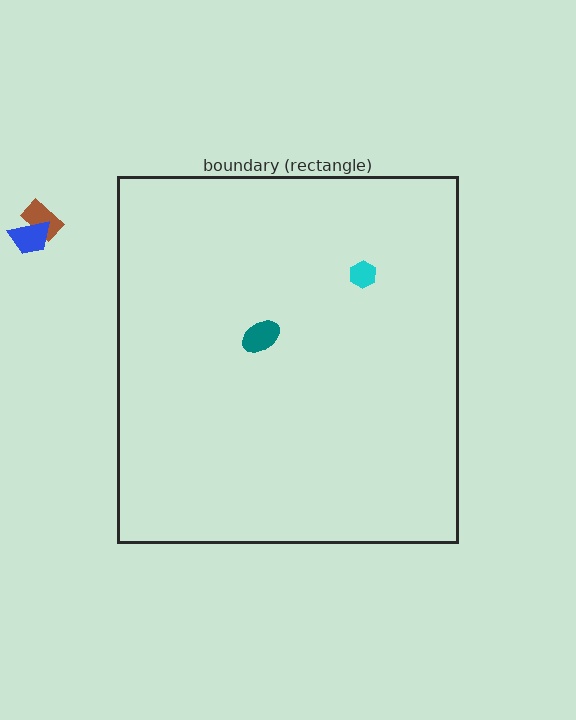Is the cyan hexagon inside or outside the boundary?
Inside.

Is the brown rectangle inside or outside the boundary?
Outside.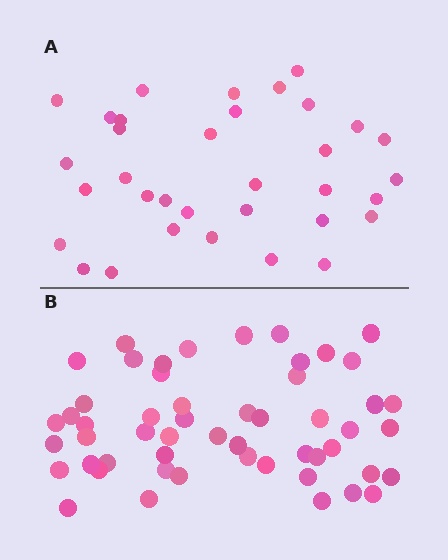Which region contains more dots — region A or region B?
Region B (the bottom region) has more dots.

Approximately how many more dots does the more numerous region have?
Region B has approximately 20 more dots than region A.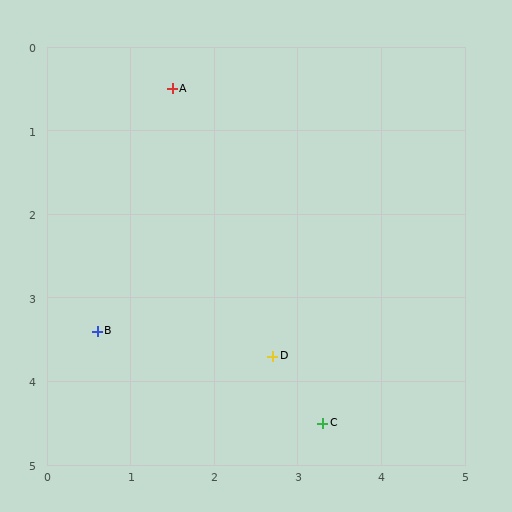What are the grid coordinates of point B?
Point B is at approximately (0.6, 3.4).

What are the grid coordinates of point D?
Point D is at approximately (2.7, 3.7).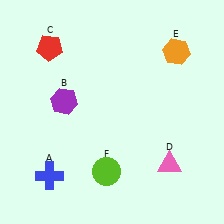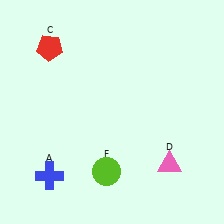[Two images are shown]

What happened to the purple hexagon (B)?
The purple hexagon (B) was removed in Image 2. It was in the top-left area of Image 1.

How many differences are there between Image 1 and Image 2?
There are 2 differences between the two images.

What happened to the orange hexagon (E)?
The orange hexagon (E) was removed in Image 2. It was in the top-right area of Image 1.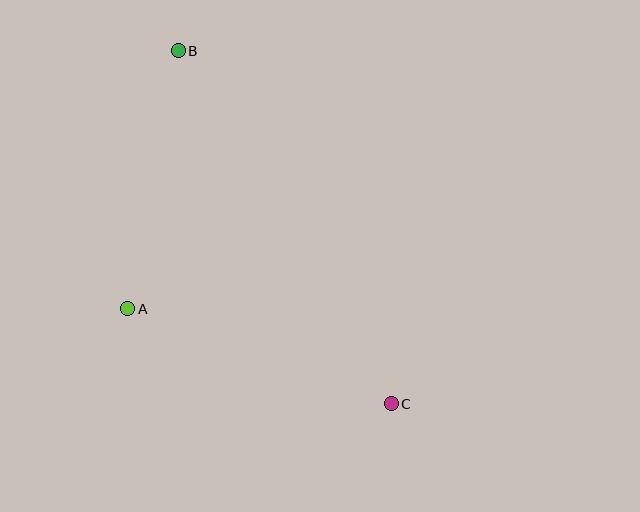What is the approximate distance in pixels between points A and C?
The distance between A and C is approximately 280 pixels.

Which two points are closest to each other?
Points A and B are closest to each other.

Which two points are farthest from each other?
Points B and C are farthest from each other.